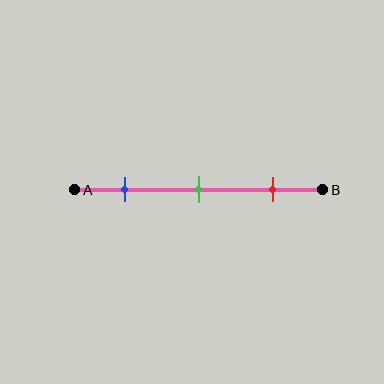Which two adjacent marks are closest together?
The blue and green marks are the closest adjacent pair.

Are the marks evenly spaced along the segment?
Yes, the marks are approximately evenly spaced.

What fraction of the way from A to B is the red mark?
The red mark is approximately 80% (0.8) of the way from A to B.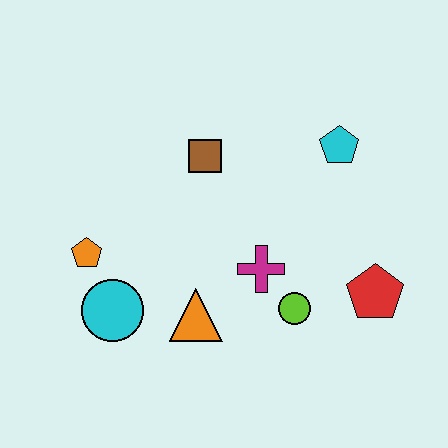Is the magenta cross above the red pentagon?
Yes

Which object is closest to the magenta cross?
The lime circle is closest to the magenta cross.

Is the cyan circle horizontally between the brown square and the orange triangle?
No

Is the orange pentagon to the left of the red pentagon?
Yes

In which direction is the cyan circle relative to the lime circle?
The cyan circle is to the left of the lime circle.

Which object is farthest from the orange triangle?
The cyan pentagon is farthest from the orange triangle.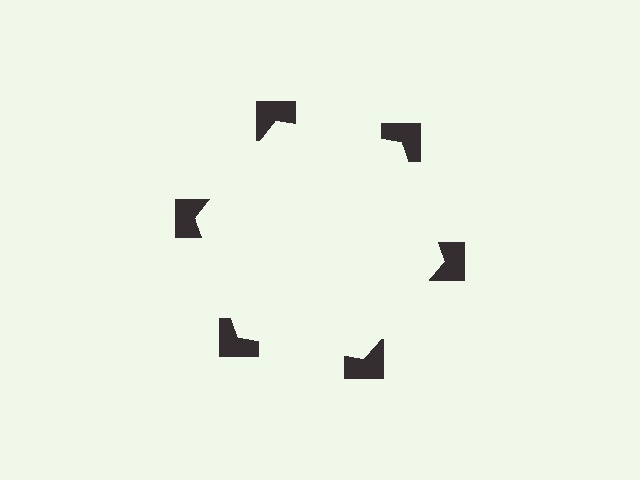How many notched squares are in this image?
There are 6 — one at each vertex of the illusory hexagon.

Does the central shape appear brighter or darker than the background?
It typically appears slightly brighter than the background, even though no actual brightness change is drawn.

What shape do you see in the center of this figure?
An illusory hexagon — its edges are inferred from the aligned wedge cuts in the notched squares, not physically drawn.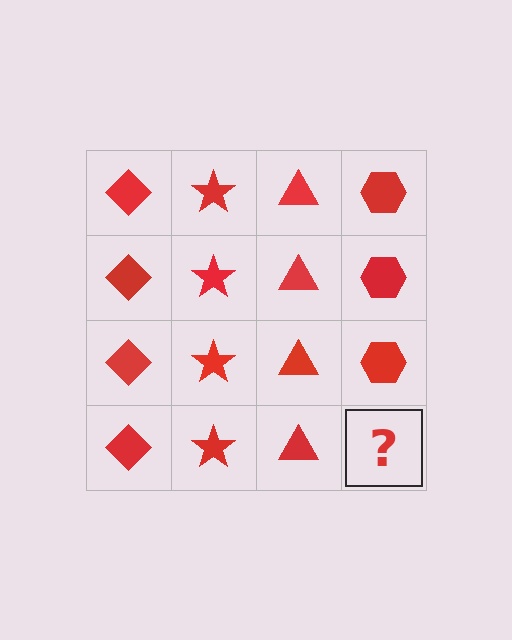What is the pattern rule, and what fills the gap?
The rule is that each column has a consistent shape. The gap should be filled with a red hexagon.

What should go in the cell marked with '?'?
The missing cell should contain a red hexagon.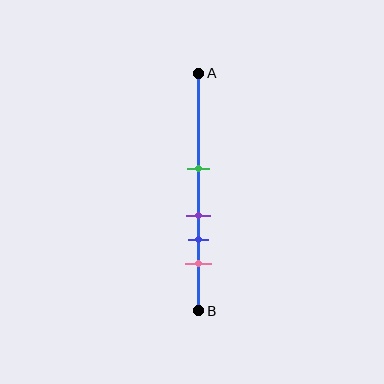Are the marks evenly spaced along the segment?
No, the marks are not evenly spaced.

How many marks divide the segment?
There are 4 marks dividing the segment.